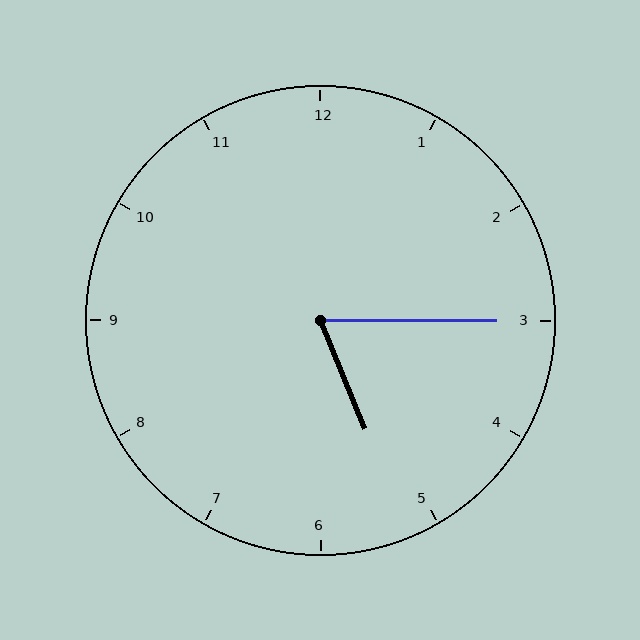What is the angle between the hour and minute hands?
Approximately 68 degrees.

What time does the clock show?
5:15.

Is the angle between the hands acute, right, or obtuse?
It is acute.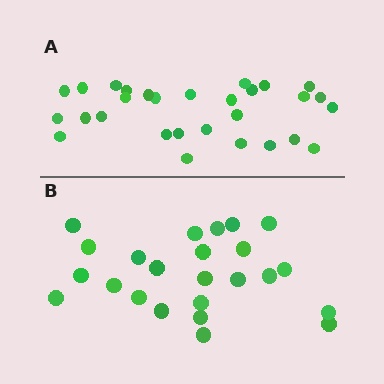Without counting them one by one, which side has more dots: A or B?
Region A (the top region) has more dots.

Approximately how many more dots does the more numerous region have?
Region A has about 5 more dots than region B.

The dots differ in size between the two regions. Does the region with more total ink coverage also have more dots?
No. Region B has more total ink coverage because its dots are larger, but region A actually contains more individual dots. Total area can be misleading — the number of items is what matters here.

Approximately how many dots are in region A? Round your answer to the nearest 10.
About 30 dots. (The exact count is 29, which rounds to 30.)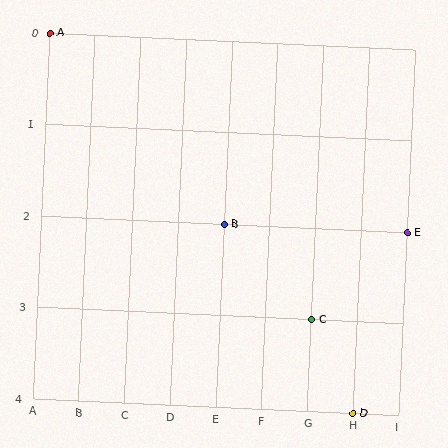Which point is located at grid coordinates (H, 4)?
Point D is at (H, 4).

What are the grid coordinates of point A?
Point A is at grid coordinates (A, 0).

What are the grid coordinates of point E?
Point E is at grid coordinates (I, 2).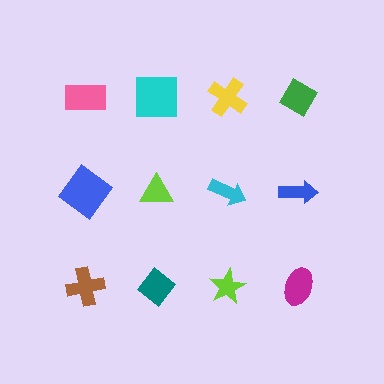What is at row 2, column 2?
A lime triangle.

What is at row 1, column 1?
A pink rectangle.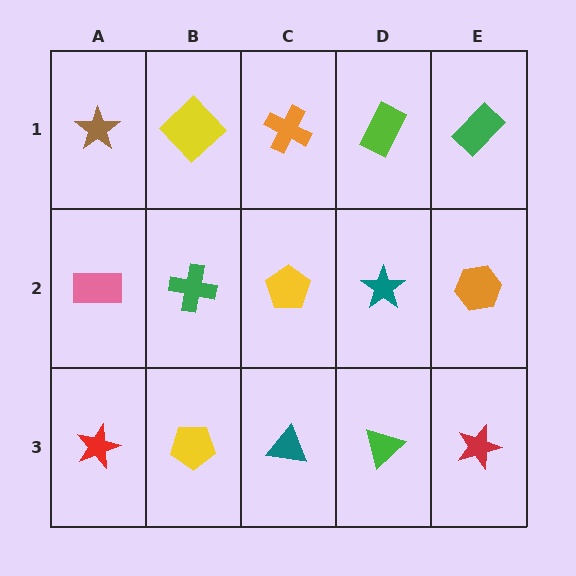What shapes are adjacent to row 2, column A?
A brown star (row 1, column A), a red star (row 3, column A), a green cross (row 2, column B).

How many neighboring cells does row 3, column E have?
2.